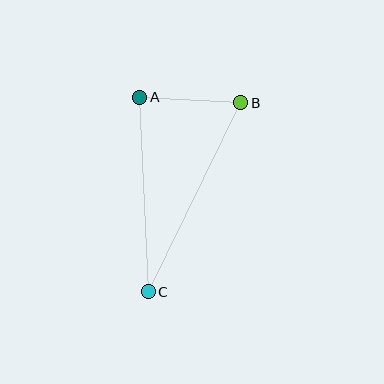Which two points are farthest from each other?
Points B and C are farthest from each other.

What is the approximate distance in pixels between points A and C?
The distance between A and C is approximately 195 pixels.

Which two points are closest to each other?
Points A and B are closest to each other.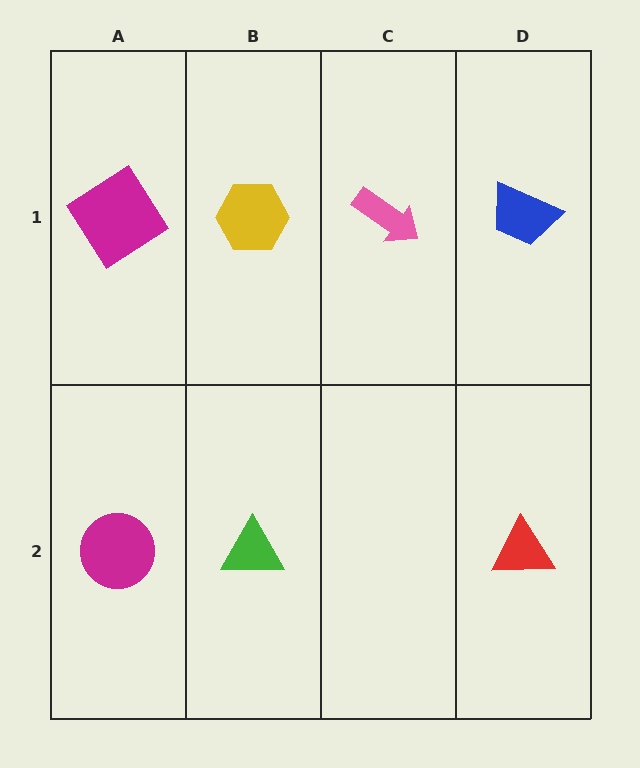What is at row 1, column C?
A pink arrow.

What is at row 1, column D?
A blue trapezoid.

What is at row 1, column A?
A magenta diamond.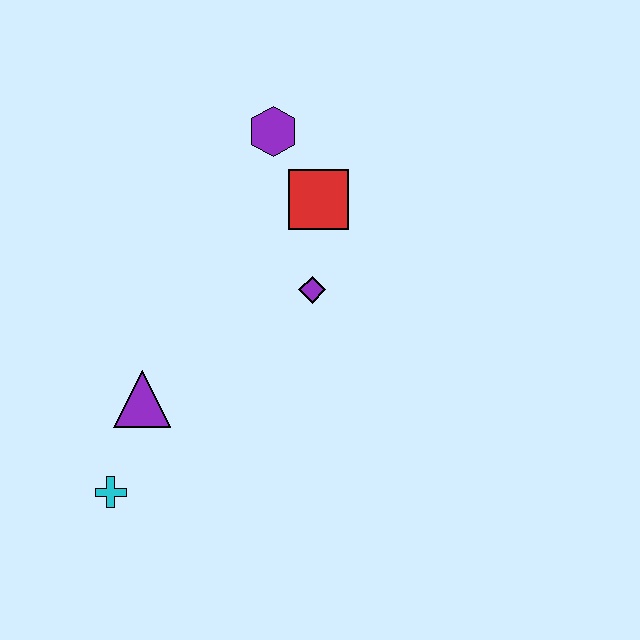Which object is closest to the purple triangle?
The cyan cross is closest to the purple triangle.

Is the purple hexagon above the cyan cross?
Yes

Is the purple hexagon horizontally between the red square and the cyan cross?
Yes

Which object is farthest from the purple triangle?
The purple hexagon is farthest from the purple triangle.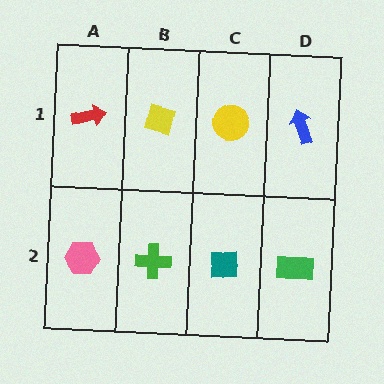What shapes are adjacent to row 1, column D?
A green rectangle (row 2, column D), a yellow circle (row 1, column C).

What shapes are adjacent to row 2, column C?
A yellow circle (row 1, column C), a green cross (row 2, column B), a green rectangle (row 2, column D).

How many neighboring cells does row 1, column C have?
3.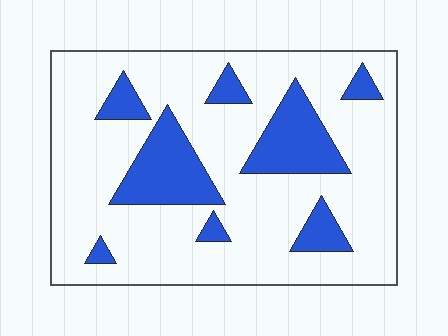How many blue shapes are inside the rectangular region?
8.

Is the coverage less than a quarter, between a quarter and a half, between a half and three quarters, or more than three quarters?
Less than a quarter.